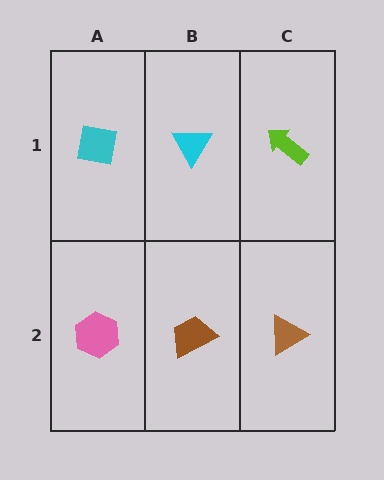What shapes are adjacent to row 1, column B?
A brown trapezoid (row 2, column B), a cyan square (row 1, column A), a lime arrow (row 1, column C).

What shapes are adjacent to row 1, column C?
A brown triangle (row 2, column C), a cyan triangle (row 1, column B).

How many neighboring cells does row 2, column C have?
2.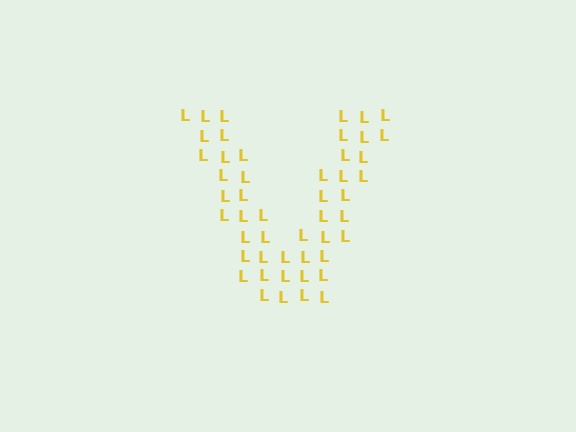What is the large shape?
The large shape is the letter V.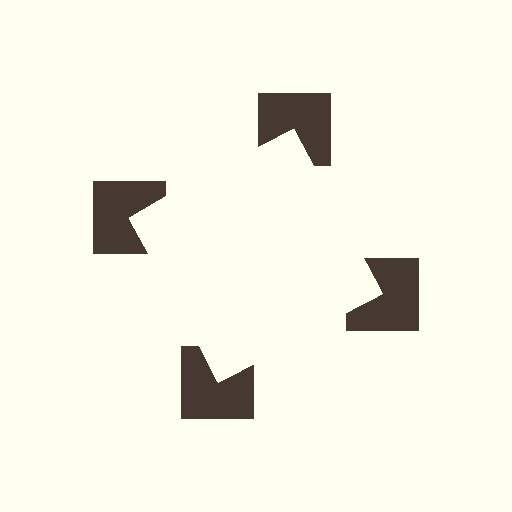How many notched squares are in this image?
There are 4 — one at each vertex of the illusory square.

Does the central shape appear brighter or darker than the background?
It typically appears slightly brighter than the background, even though no actual brightness change is drawn.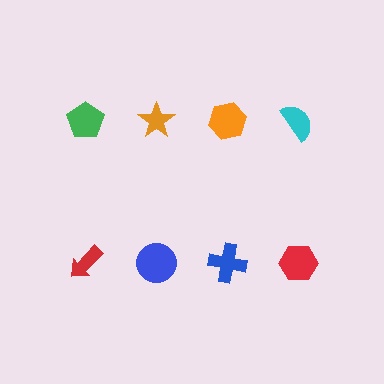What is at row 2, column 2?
A blue circle.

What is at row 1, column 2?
An orange star.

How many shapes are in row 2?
4 shapes.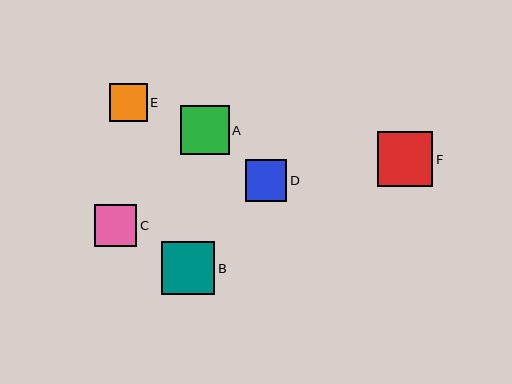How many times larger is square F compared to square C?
Square F is approximately 1.3 times the size of square C.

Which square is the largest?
Square F is the largest with a size of approximately 55 pixels.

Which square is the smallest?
Square E is the smallest with a size of approximately 38 pixels.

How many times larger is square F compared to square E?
Square F is approximately 1.5 times the size of square E.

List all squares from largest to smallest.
From largest to smallest: F, B, A, C, D, E.